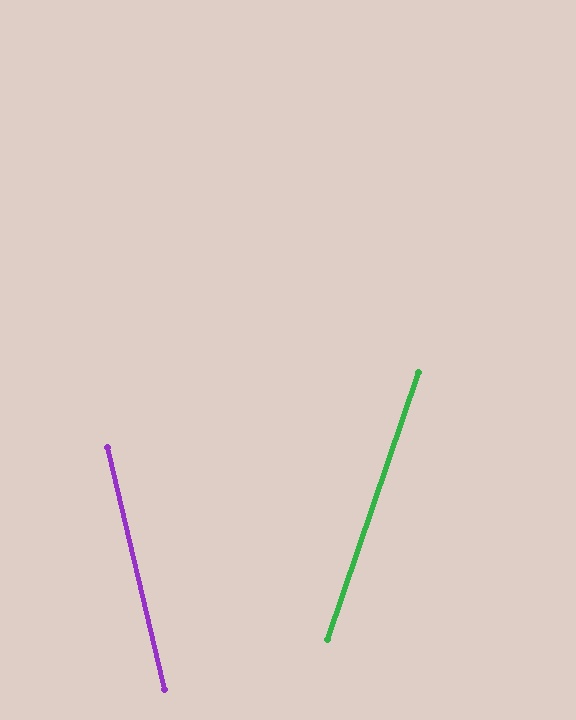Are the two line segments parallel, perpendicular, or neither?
Neither parallel nor perpendicular — they differ by about 32°.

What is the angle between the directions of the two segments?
Approximately 32 degrees.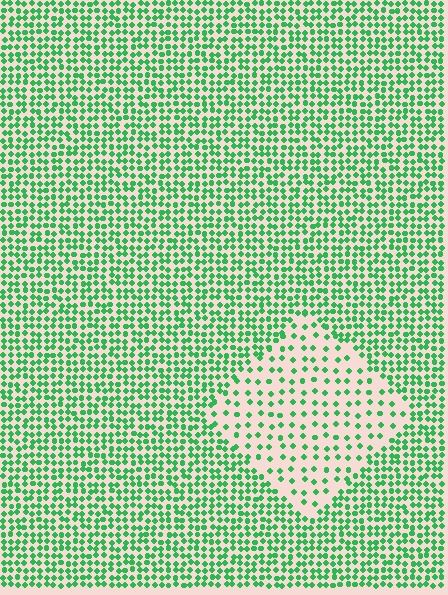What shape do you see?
I see a diamond.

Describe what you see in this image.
The image contains small green elements arranged at two different densities. A diamond-shaped region is visible where the elements are less densely packed than the surrounding area.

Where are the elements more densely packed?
The elements are more densely packed outside the diamond boundary.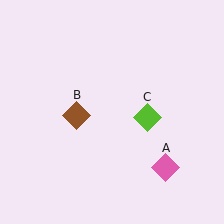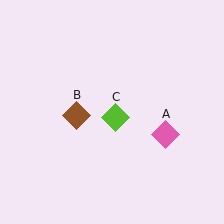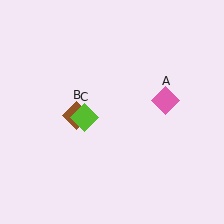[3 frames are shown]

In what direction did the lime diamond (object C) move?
The lime diamond (object C) moved left.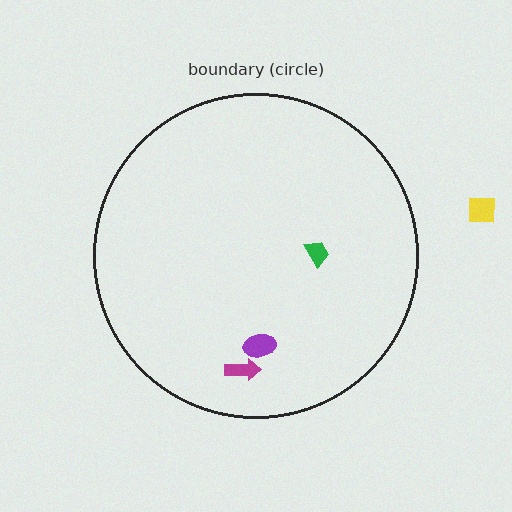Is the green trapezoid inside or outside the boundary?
Inside.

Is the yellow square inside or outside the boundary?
Outside.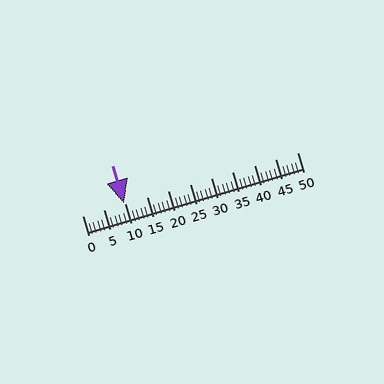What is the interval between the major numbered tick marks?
The major tick marks are spaced 5 units apart.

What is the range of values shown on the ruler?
The ruler shows values from 0 to 50.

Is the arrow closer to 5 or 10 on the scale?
The arrow is closer to 10.